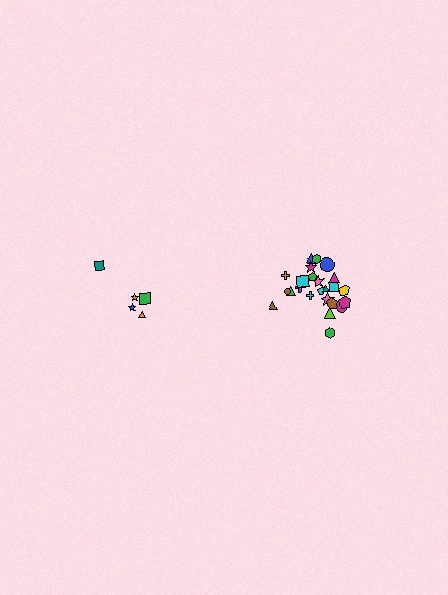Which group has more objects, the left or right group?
The right group.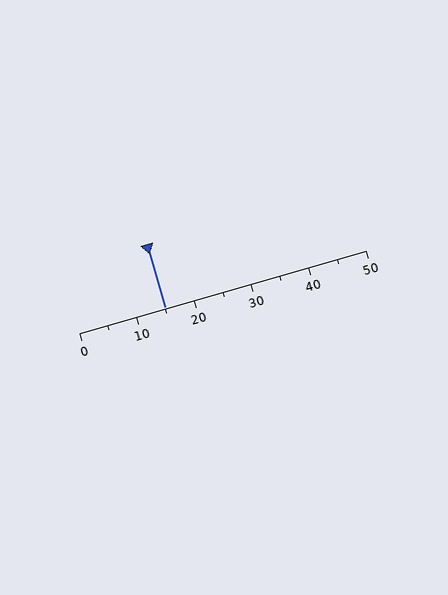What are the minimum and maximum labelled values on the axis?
The axis runs from 0 to 50.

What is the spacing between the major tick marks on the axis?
The major ticks are spaced 10 apart.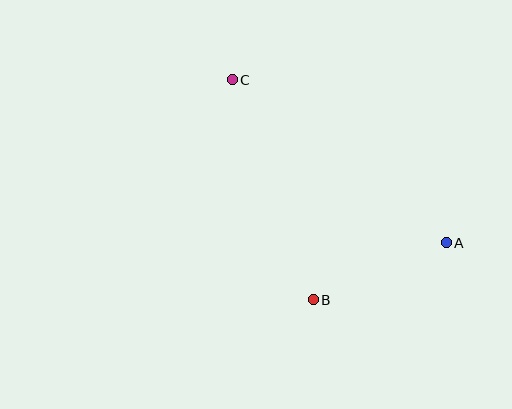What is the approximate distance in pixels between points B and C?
The distance between B and C is approximately 235 pixels.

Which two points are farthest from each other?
Points A and C are farthest from each other.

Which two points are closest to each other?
Points A and B are closest to each other.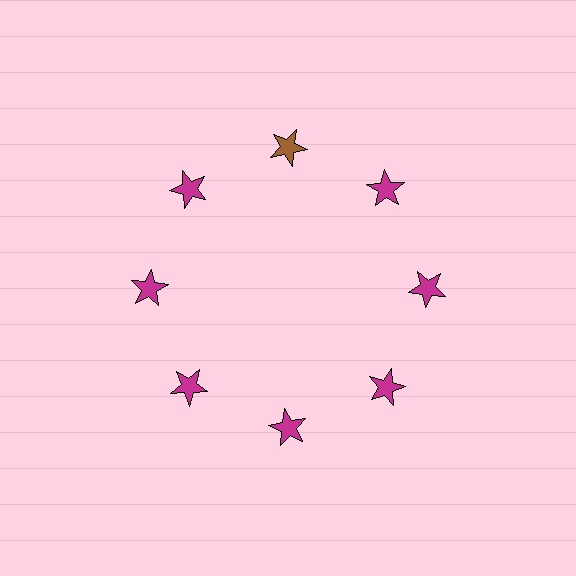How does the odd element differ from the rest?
It has a different color: brown instead of magenta.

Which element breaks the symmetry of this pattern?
The brown star at roughly the 12 o'clock position breaks the symmetry. All other shapes are magenta stars.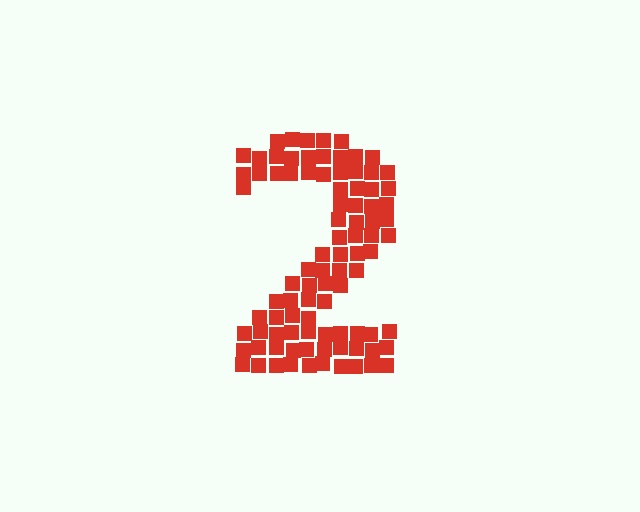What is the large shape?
The large shape is the digit 2.